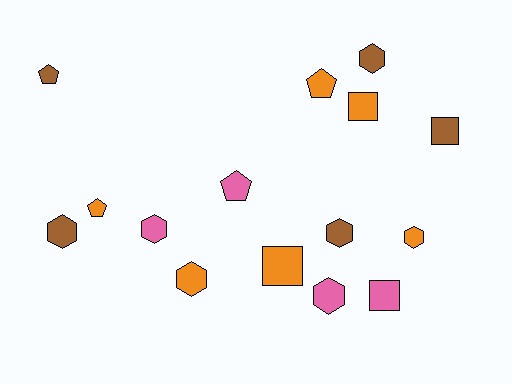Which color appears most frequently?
Orange, with 6 objects.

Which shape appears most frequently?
Hexagon, with 7 objects.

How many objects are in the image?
There are 15 objects.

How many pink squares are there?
There is 1 pink square.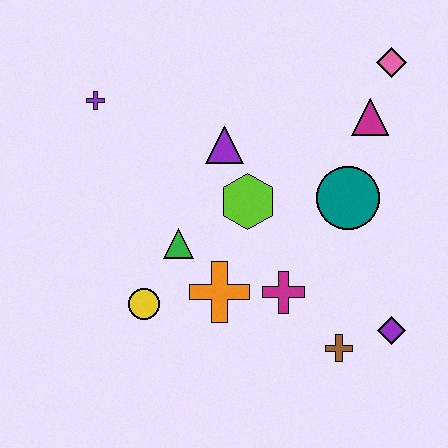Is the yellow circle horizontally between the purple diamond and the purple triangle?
No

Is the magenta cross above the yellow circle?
Yes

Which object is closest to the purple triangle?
The lime hexagon is closest to the purple triangle.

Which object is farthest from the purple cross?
The purple diamond is farthest from the purple cross.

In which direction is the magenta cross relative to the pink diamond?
The magenta cross is below the pink diamond.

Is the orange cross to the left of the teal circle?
Yes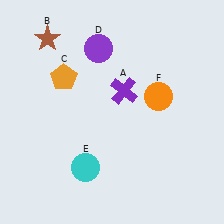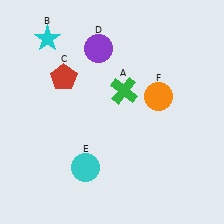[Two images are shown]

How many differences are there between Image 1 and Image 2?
There are 3 differences between the two images.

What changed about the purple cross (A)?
In Image 1, A is purple. In Image 2, it changed to green.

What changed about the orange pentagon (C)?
In Image 1, C is orange. In Image 2, it changed to red.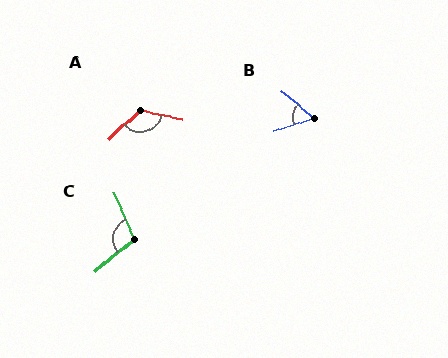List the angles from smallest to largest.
B (57°), C (106°), A (126°).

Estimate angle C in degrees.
Approximately 106 degrees.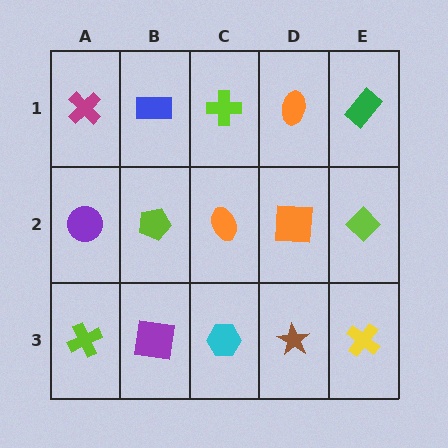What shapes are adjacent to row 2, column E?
A green rectangle (row 1, column E), a yellow cross (row 3, column E), an orange square (row 2, column D).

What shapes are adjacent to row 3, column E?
A lime diamond (row 2, column E), a brown star (row 3, column D).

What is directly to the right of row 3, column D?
A yellow cross.